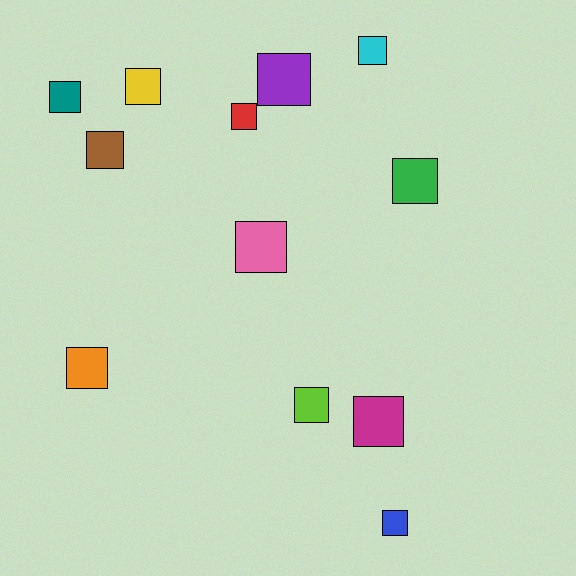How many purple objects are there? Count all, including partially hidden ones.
There is 1 purple object.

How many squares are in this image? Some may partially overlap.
There are 12 squares.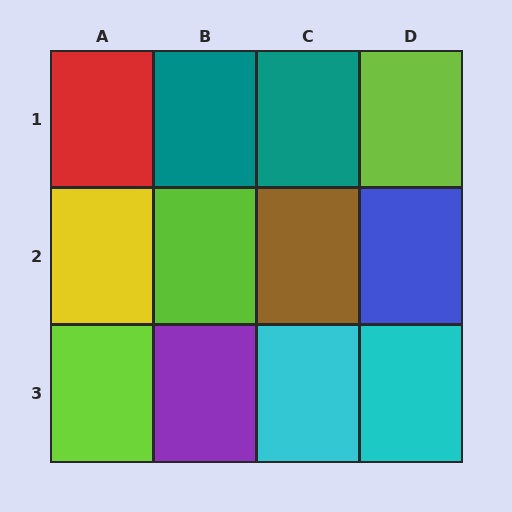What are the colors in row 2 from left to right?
Yellow, lime, brown, blue.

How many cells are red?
1 cell is red.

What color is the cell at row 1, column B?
Teal.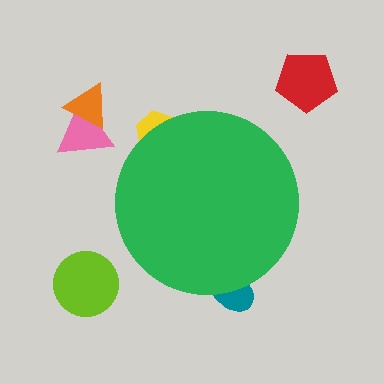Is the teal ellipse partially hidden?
Yes, the teal ellipse is partially hidden behind the green circle.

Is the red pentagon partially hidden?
No, the red pentagon is fully visible.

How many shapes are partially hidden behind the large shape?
2 shapes are partially hidden.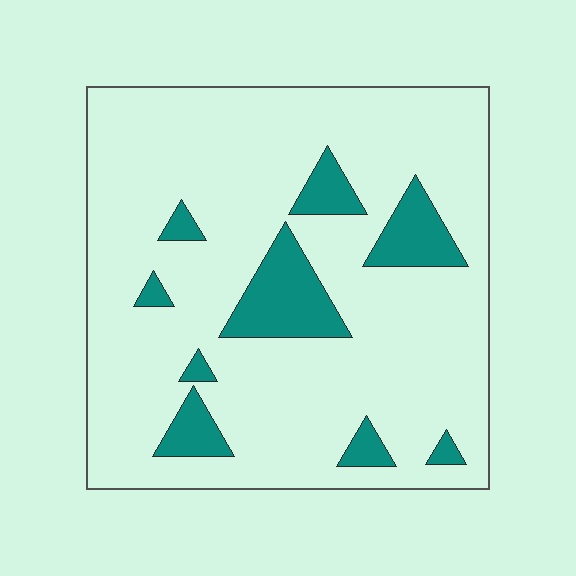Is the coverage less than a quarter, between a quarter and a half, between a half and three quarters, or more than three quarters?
Less than a quarter.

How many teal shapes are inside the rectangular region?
9.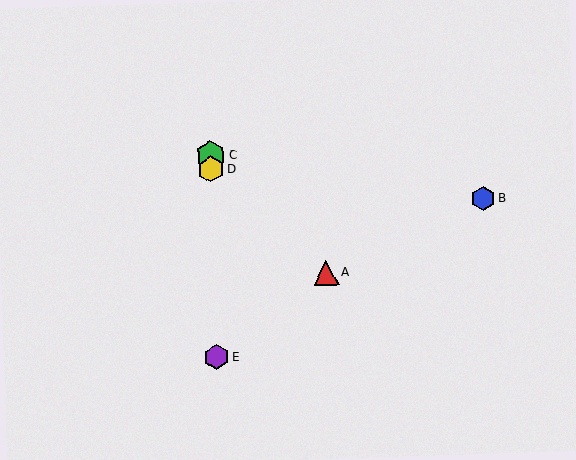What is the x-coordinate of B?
Object B is at x≈483.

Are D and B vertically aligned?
No, D is at x≈211 and B is at x≈483.